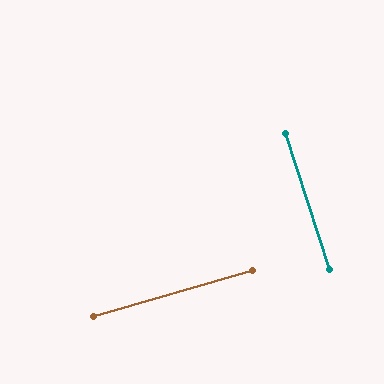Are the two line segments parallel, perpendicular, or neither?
Perpendicular — they meet at approximately 89°.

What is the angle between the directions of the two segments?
Approximately 89 degrees.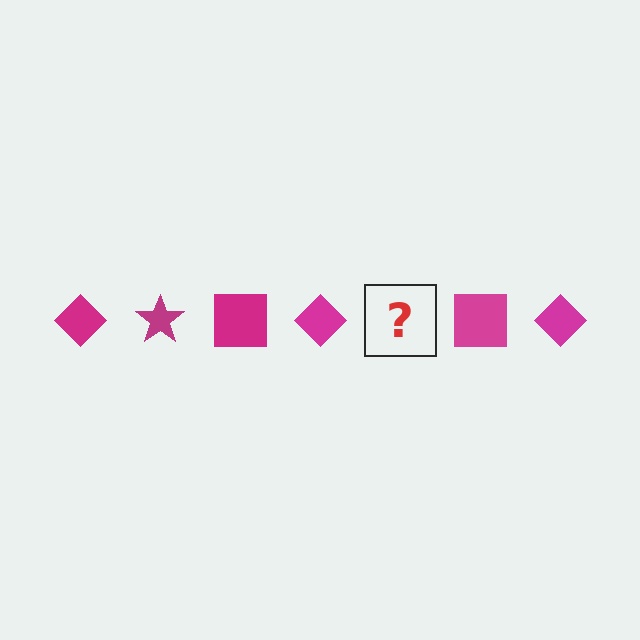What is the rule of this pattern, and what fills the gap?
The rule is that the pattern cycles through diamond, star, square shapes in magenta. The gap should be filled with a magenta star.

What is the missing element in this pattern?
The missing element is a magenta star.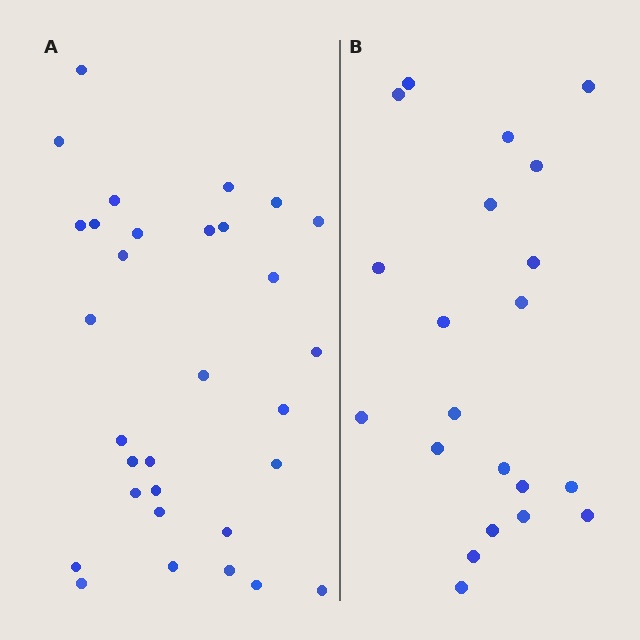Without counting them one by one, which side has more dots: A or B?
Region A (the left region) has more dots.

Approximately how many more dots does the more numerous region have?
Region A has roughly 10 or so more dots than region B.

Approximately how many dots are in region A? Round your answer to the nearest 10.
About 30 dots. (The exact count is 31, which rounds to 30.)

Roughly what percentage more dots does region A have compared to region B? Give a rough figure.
About 50% more.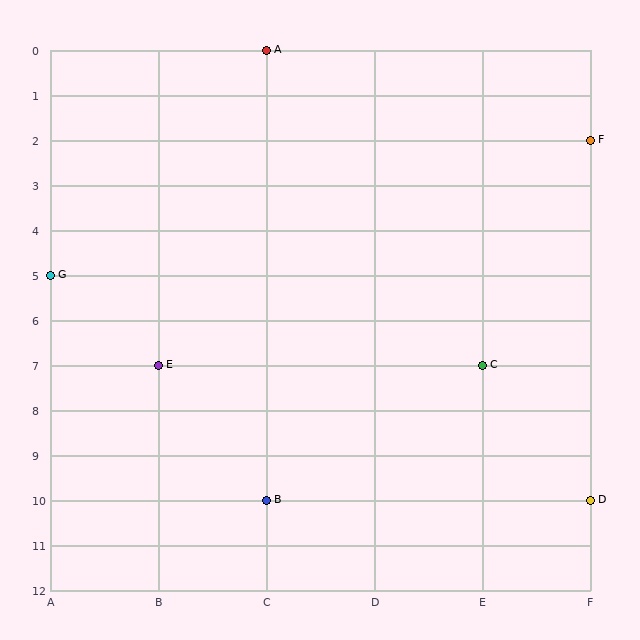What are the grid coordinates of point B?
Point B is at grid coordinates (C, 10).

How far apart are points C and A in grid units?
Points C and A are 2 columns and 7 rows apart (about 7.3 grid units diagonally).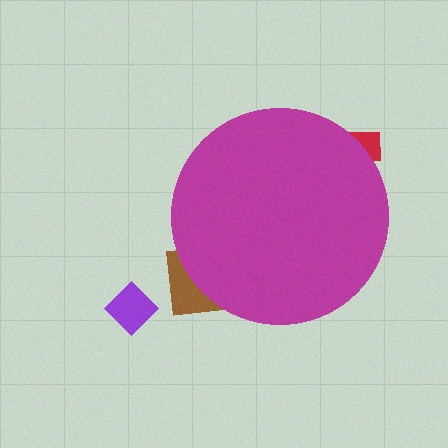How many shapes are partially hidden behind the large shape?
2 shapes are partially hidden.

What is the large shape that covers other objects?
A magenta circle.